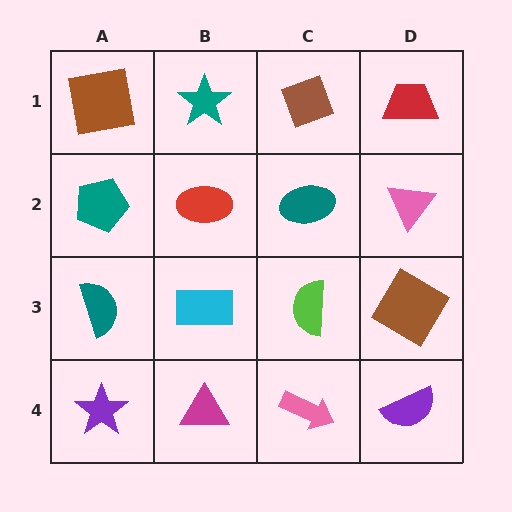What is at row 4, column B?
A magenta triangle.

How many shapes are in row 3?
4 shapes.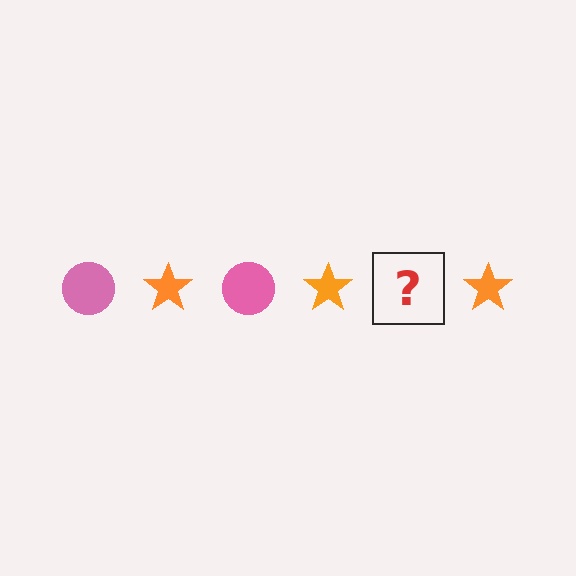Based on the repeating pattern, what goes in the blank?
The blank should be a pink circle.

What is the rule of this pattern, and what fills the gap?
The rule is that the pattern alternates between pink circle and orange star. The gap should be filled with a pink circle.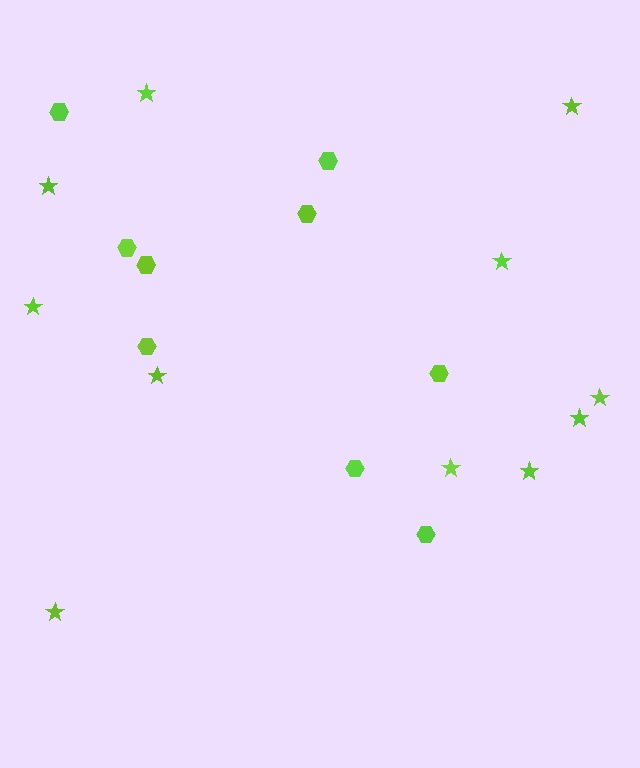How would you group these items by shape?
There are 2 groups: one group of hexagons (9) and one group of stars (11).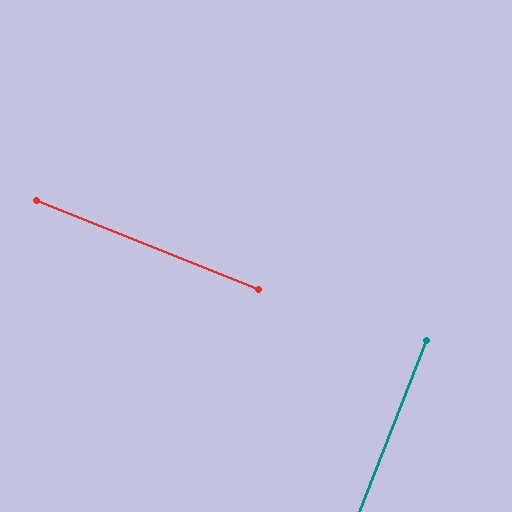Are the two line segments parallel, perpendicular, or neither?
Perpendicular — they meet at approximately 90°.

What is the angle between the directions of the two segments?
Approximately 90 degrees.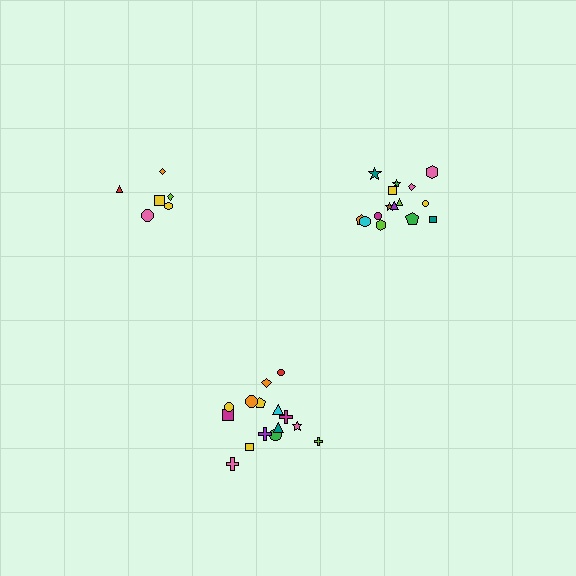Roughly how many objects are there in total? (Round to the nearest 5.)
Roughly 35 objects in total.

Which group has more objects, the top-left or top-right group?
The top-right group.